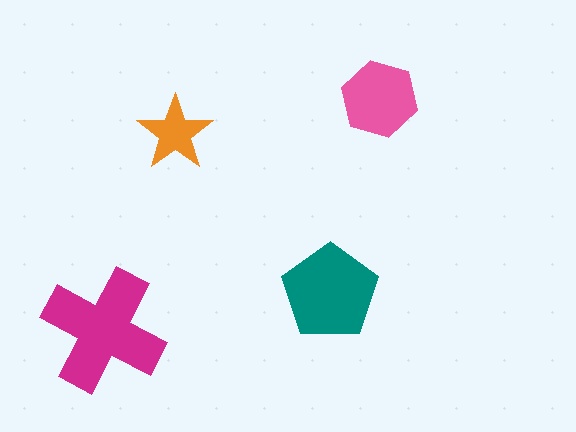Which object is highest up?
The pink hexagon is topmost.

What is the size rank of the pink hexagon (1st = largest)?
3rd.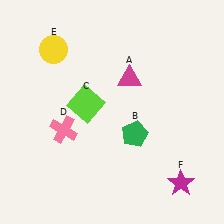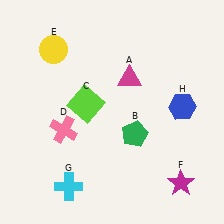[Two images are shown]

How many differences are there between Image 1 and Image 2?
There are 2 differences between the two images.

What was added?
A cyan cross (G), a blue hexagon (H) were added in Image 2.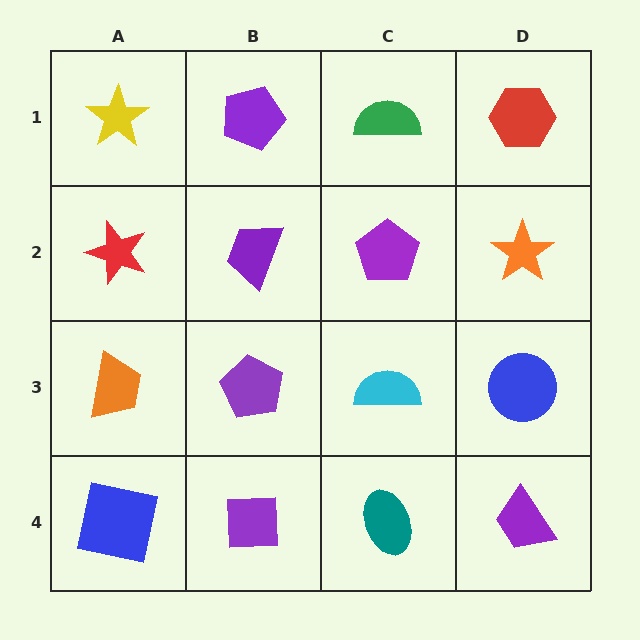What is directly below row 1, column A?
A red star.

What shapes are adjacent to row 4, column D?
A blue circle (row 3, column D), a teal ellipse (row 4, column C).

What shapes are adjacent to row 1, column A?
A red star (row 2, column A), a purple pentagon (row 1, column B).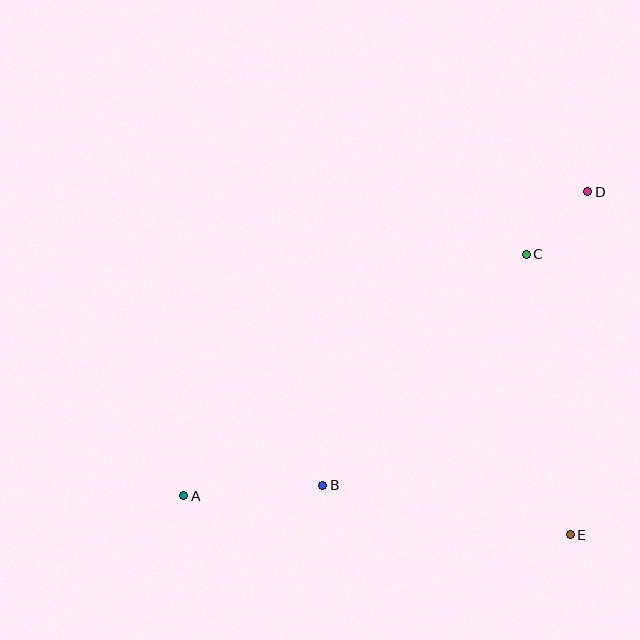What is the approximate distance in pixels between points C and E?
The distance between C and E is approximately 284 pixels.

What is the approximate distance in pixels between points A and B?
The distance between A and B is approximately 139 pixels.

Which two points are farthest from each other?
Points A and D are farthest from each other.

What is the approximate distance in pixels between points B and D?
The distance between B and D is approximately 395 pixels.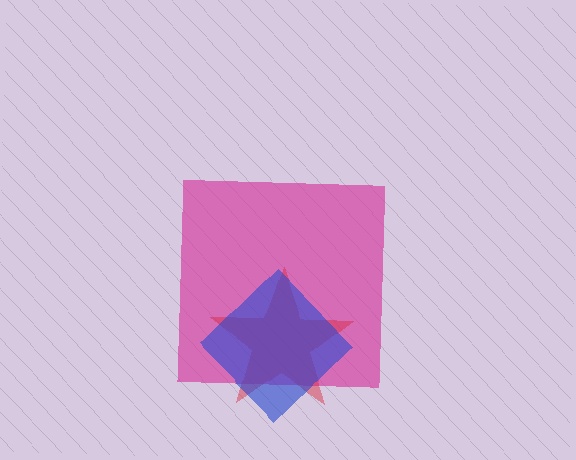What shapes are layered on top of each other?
The layered shapes are: a magenta square, a red star, a blue diamond.